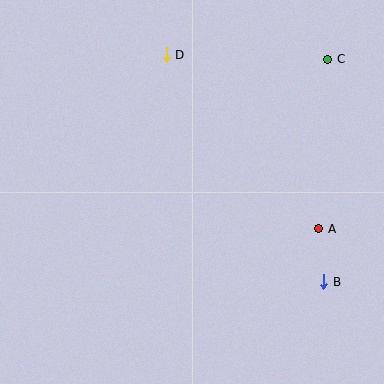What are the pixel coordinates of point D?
Point D is at (166, 55).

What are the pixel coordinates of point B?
Point B is at (324, 282).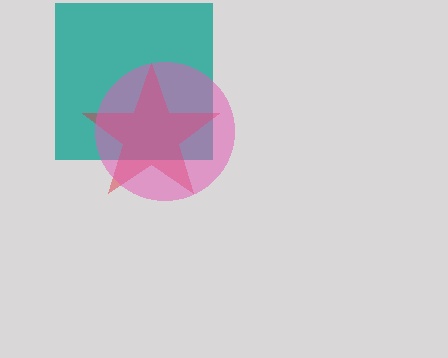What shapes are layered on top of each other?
The layered shapes are: a teal square, a red star, a pink circle.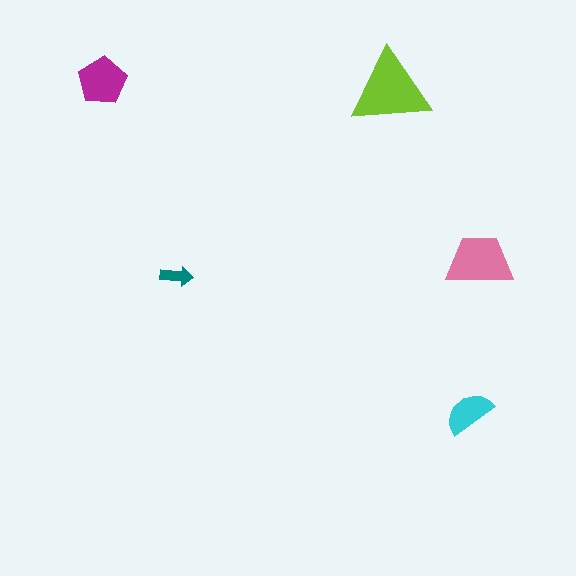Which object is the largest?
The lime triangle.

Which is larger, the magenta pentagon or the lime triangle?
The lime triangle.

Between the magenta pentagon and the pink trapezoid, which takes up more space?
The pink trapezoid.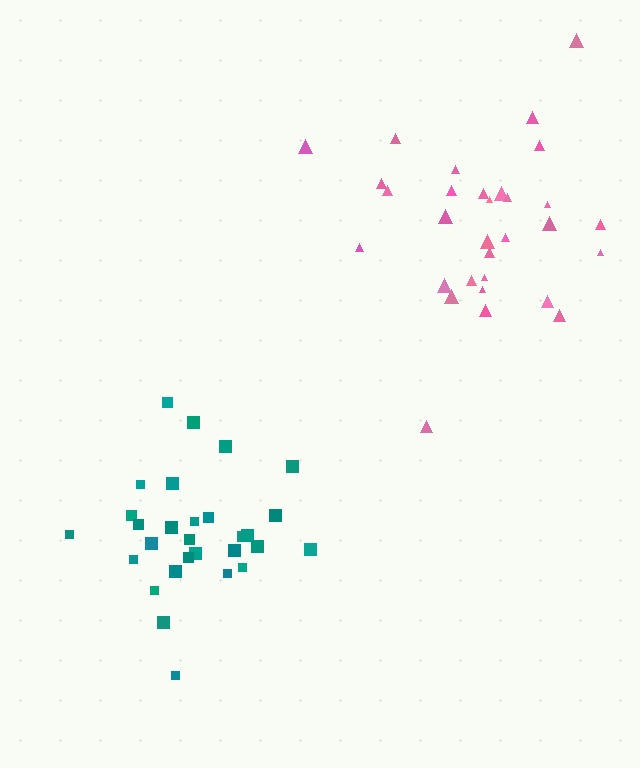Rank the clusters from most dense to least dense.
teal, pink.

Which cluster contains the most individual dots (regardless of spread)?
Pink (31).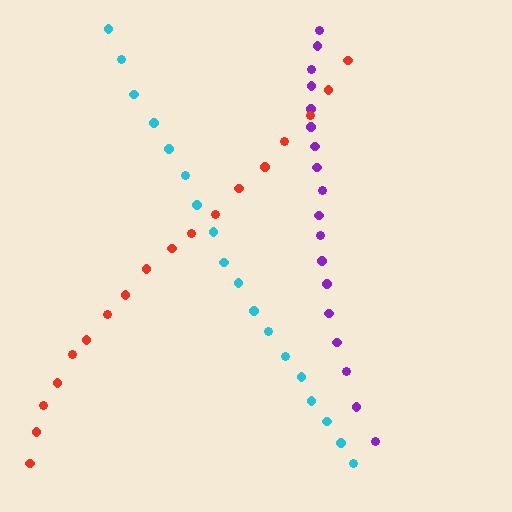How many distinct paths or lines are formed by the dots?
There are 3 distinct paths.